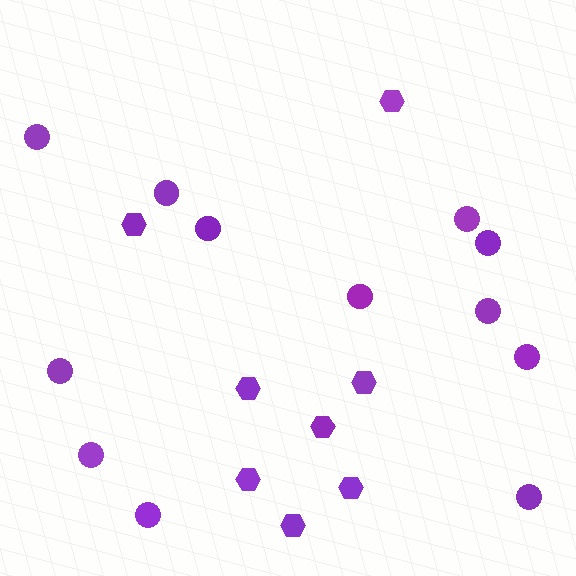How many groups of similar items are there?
There are 2 groups: one group of circles (12) and one group of hexagons (8).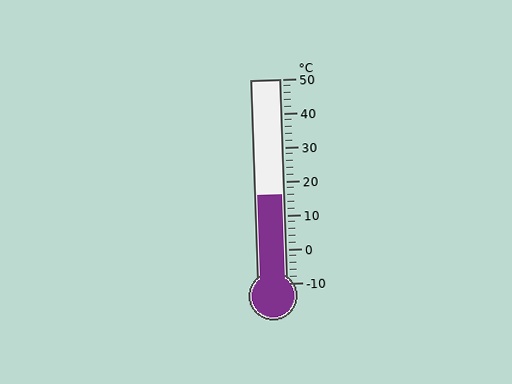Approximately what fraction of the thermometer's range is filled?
The thermometer is filled to approximately 45% of its range.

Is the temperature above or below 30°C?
The temperature is below 30°C.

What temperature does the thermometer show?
The thermometer shows approximately 16°C.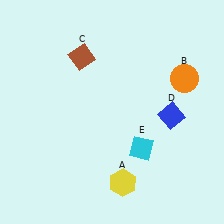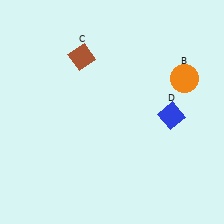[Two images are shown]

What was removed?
The yellow hexagon (A), the cyan diamond (E) were removed in Image 2.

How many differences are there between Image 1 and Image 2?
There are 2 differences between the two images.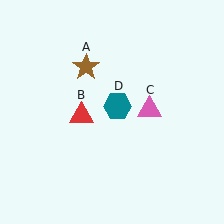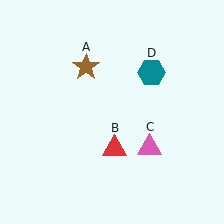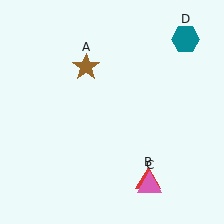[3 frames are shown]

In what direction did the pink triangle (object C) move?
The pink triangle (object C) moved down.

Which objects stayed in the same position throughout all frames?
Brown star (object A) remained stationary.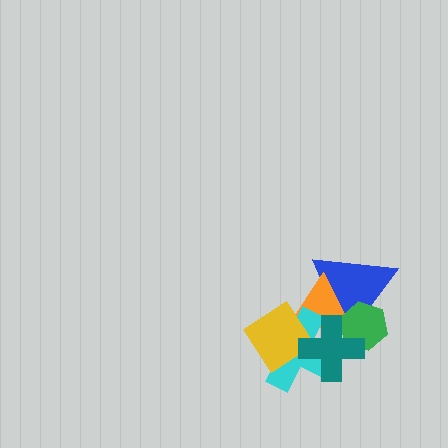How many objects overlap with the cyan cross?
3 objects overlap with the cyan cross.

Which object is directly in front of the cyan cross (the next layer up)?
The yellow diamond is directly in front of the cyan cross.